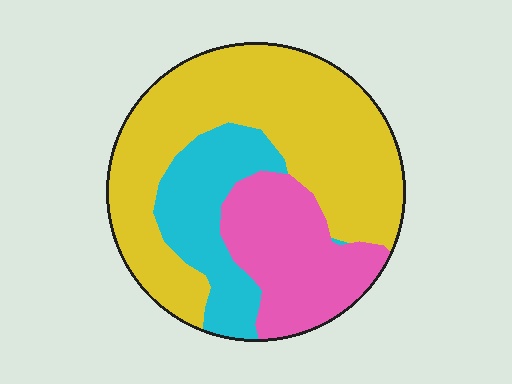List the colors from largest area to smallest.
From largest to smallest: yellow, pink, cyan.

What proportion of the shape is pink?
Pink takes up about one quarter (1/4) of the shape.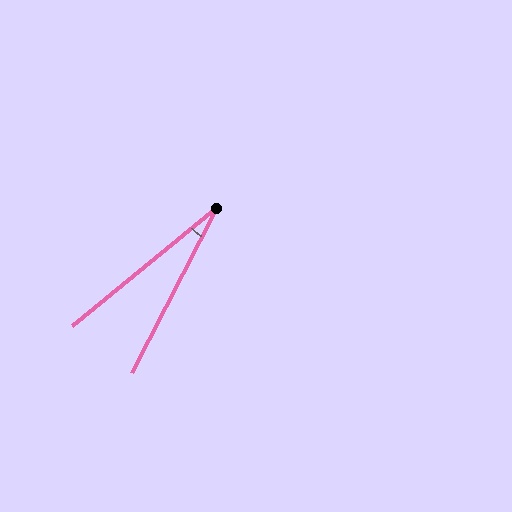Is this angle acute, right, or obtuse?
It is acute.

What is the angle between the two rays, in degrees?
Approximately 23 degrees.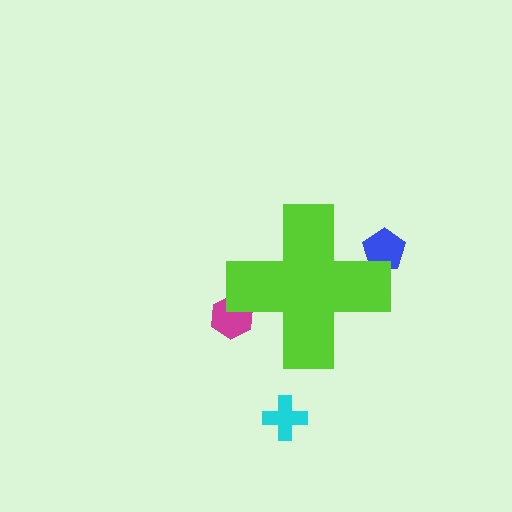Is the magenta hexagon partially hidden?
Yes, the magenta hexagon is partially hidden behind the lime cross.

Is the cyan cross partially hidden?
No, the cyan cross is fully visible.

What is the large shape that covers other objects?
A lime cross.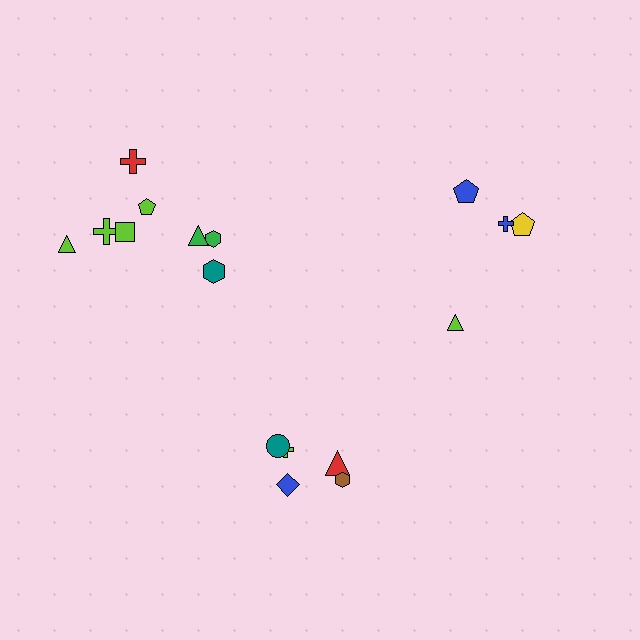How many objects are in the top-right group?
There are 4 objects.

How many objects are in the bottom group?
There are 5 objects.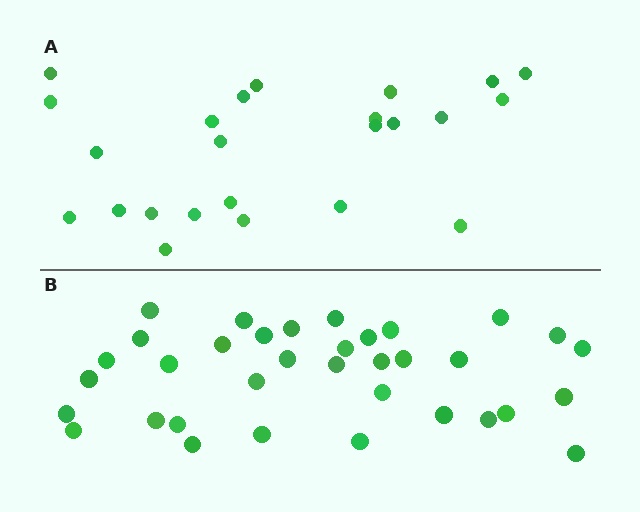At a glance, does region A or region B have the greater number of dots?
Region B (the bottom region) has more dots.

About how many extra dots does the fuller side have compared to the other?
Region B has roughly 12 or so more dots than region A.